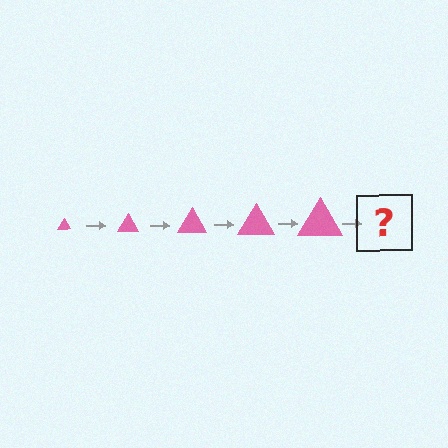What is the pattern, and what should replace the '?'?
The pattern is that the triangle gets progressively larger each step. The '?' should be a pink triangle, larger than the previous one.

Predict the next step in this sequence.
The next step is a pink triangle, larger than the previous one.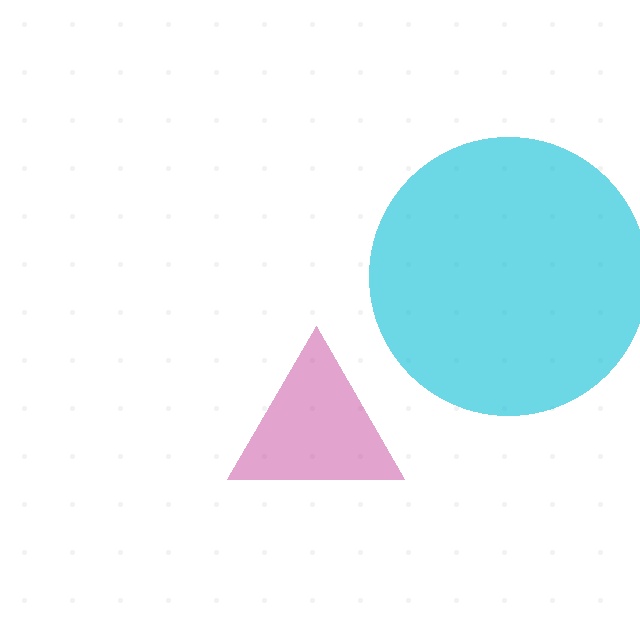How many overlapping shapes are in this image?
There are 2 overlapping shapes in the image.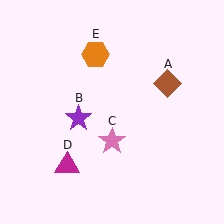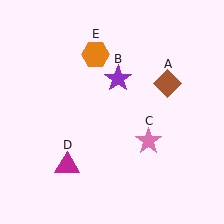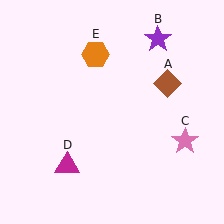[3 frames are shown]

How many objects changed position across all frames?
2 objects changed position: purple star (object B), pink star (object C).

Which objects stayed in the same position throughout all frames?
Brown diamond (object A) and magenta triangle (object D) and orange hexagon (object E) remained stationary.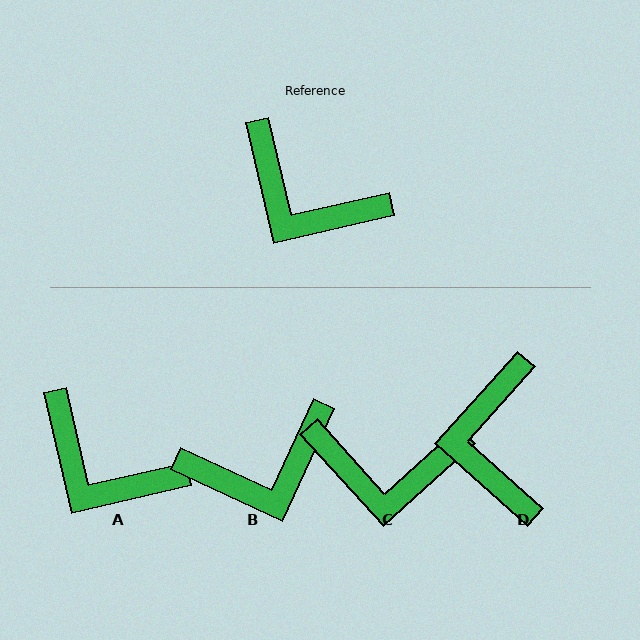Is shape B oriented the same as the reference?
No, it is off by about 52 degrees.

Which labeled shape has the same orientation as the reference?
A.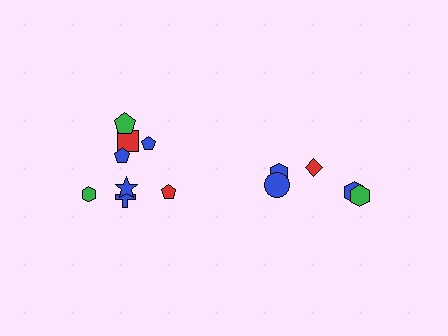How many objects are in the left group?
There are 8 objects.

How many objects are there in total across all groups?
There are 13 objects.